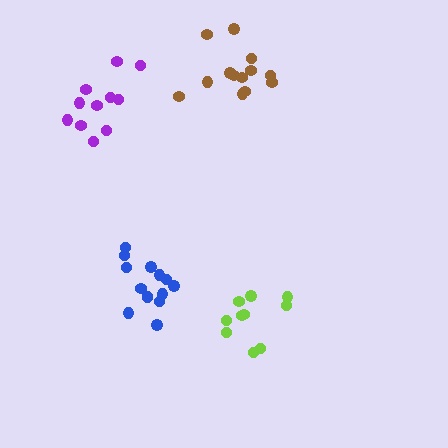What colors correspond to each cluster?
The clusters are colored: lime, brown, purple, blue.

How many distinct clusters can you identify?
There are 4 distinct clusters.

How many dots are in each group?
Group 1: 10 dots, Group 2: 13 dots, Group 3: 11 dots, Group 4: 14 dots (48 total).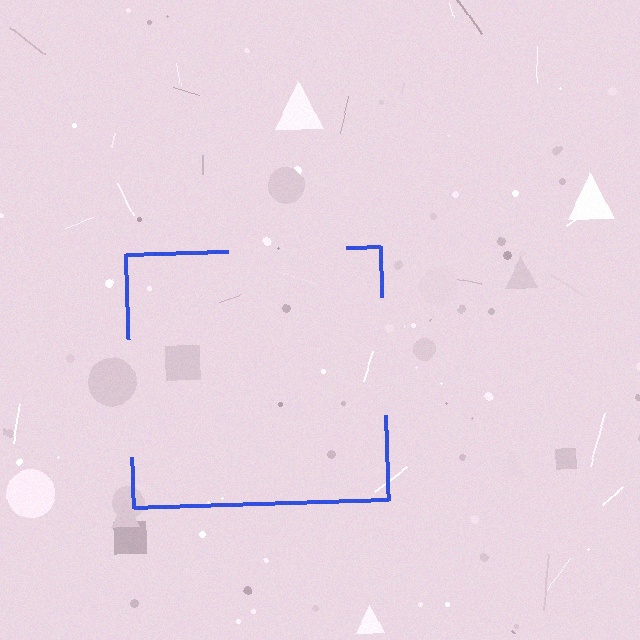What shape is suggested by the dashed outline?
The dashed outline suggests a square.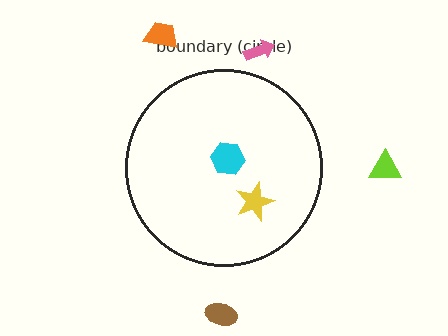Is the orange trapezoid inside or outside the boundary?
Outside.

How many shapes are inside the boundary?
2 inside, 4 outside.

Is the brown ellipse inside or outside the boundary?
Outside.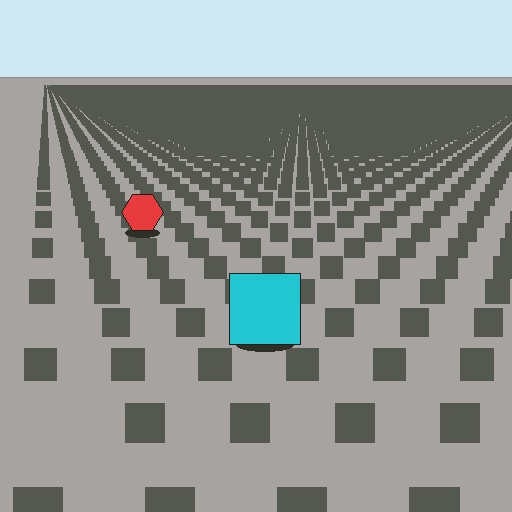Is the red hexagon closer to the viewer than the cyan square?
No. The cyan square is closer — you can tell from the texture gradient: the ground texture is coarser near it.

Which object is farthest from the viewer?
The red hexagon is farthest from the viewer. It appears smaller and the ground texture around it is denser.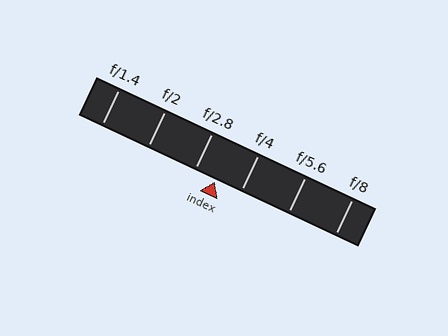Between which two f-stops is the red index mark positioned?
The index mark is between f/2.8 and f/4.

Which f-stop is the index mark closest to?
The index mark is closest to f/2.8.